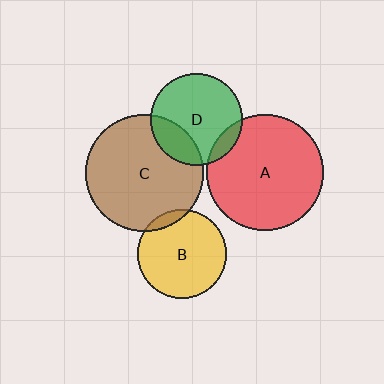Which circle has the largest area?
Circle C (brown).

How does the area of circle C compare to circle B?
Approximately 1.7 times.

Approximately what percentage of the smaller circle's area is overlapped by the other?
Approximately 10%.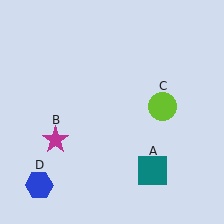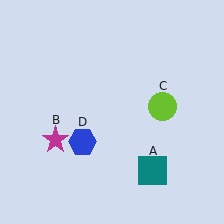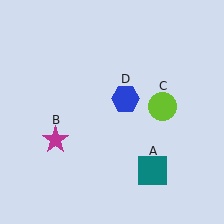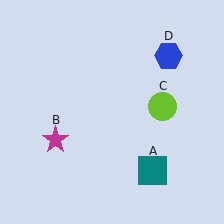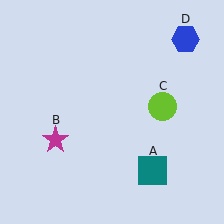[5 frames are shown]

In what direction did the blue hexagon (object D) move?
The blue hexagon (object D) moved up and to the right.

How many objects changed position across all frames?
1 object changed position: blue hexagon (object D).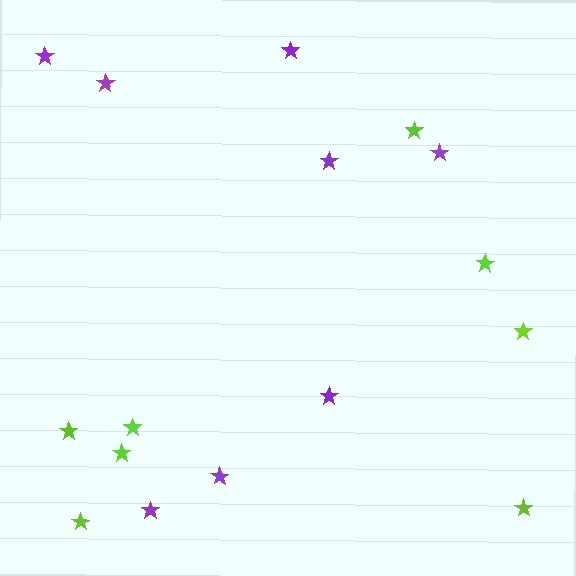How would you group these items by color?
There are 2 groups: one group of lime stars (8) and one group of purple stars (8).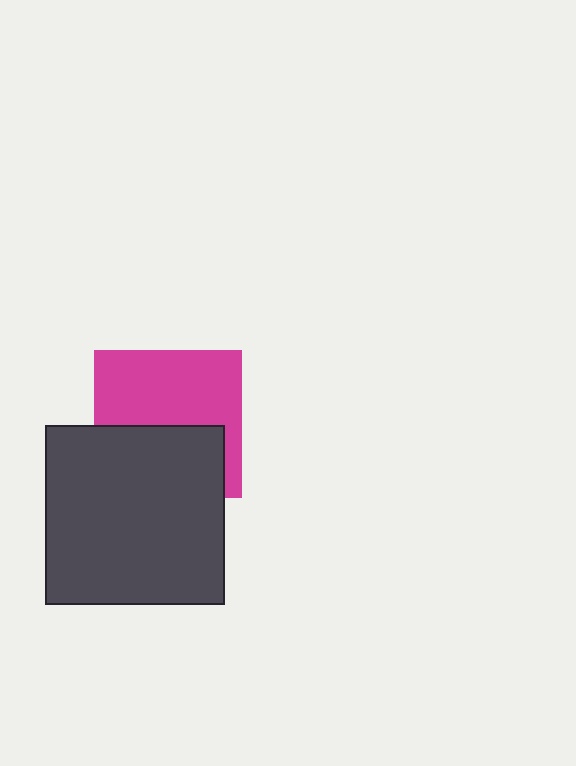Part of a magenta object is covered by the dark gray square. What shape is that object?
It is a square.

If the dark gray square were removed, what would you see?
You would see the complete magenta square.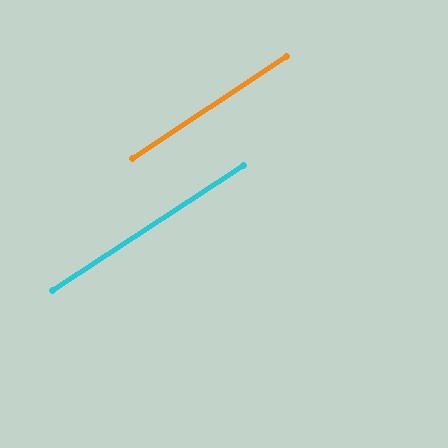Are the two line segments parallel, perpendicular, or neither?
Parallel — their directions differ by only 0.2°.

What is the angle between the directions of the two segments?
Approximately 0 degrees.